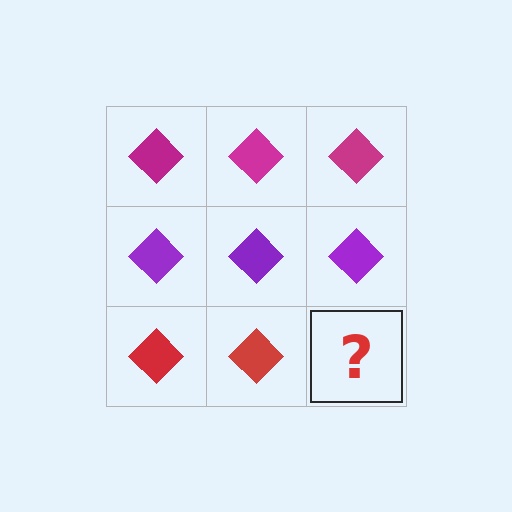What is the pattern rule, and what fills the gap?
The rule is that each row has a consistent color. The gap should be filled with a red diamond.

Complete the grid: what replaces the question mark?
The question mark should be replaced with a red diamond.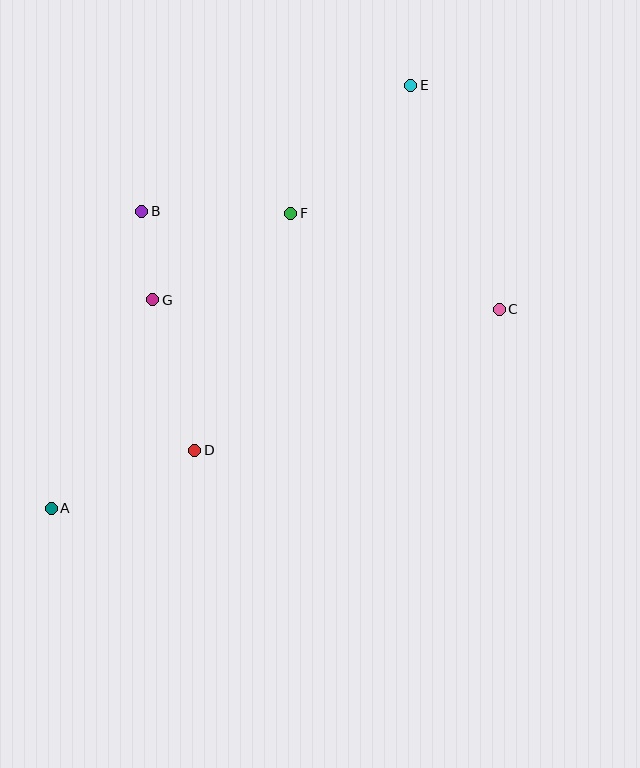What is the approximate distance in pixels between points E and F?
The distance between E and F is approximately 175 pixels.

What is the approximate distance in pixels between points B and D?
The distance between B and D is approximately 245 pixels.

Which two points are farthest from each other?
Points A and E are farthest from each other.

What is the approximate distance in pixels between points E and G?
The distance between E and G is approximately 335 pixels.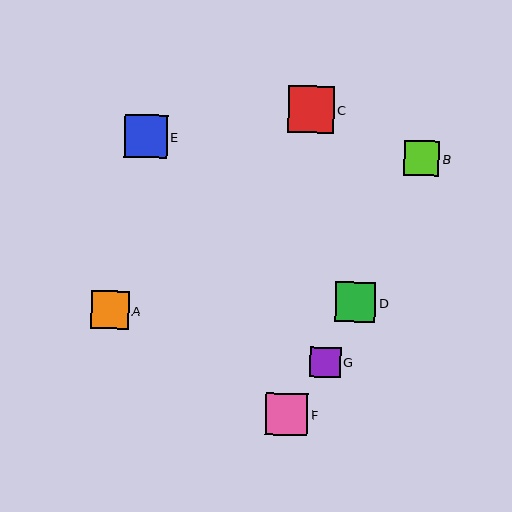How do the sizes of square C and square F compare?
Square C and square F are approximately the same size.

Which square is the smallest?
Square G is the smallest with a size of approximately 31 pixels.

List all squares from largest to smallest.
From largest to smallest: C, E, F, D, A, B, G.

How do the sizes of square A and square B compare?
Square A and square B are approximately the same size.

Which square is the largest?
Square C is the largest with a size of approximately 46 pixels.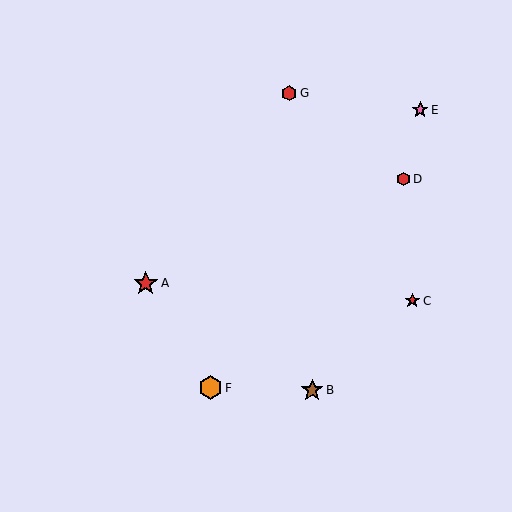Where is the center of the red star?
The center of the red star is at (146, 283).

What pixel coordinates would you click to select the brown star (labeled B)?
Click at (312, 390) to select the brown star B.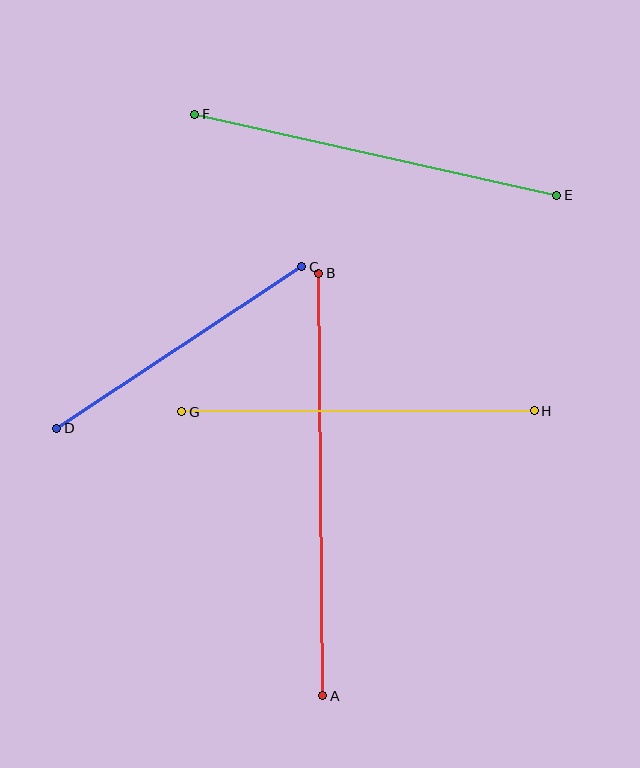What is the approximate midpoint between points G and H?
The midpoint is at approximately (358, 411) pixels.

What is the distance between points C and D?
The distance is approximately 293 pixels.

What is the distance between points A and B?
The distance is approximately 422 pixels.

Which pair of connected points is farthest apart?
Points A and B are farthest apart.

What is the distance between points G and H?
The distance is approximately 352 pixels.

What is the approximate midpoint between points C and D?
The midpoint is at approximately (179, 347) pixels.